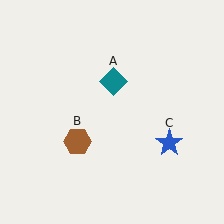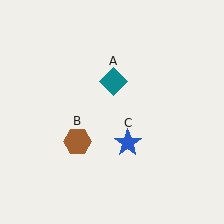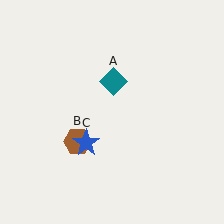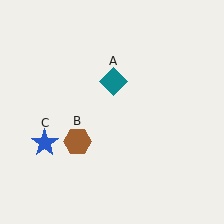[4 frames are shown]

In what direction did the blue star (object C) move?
The blue star (object C) moved left.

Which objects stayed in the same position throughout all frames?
Teal diamond (object A) and brown hexagon (object B) remained stationary.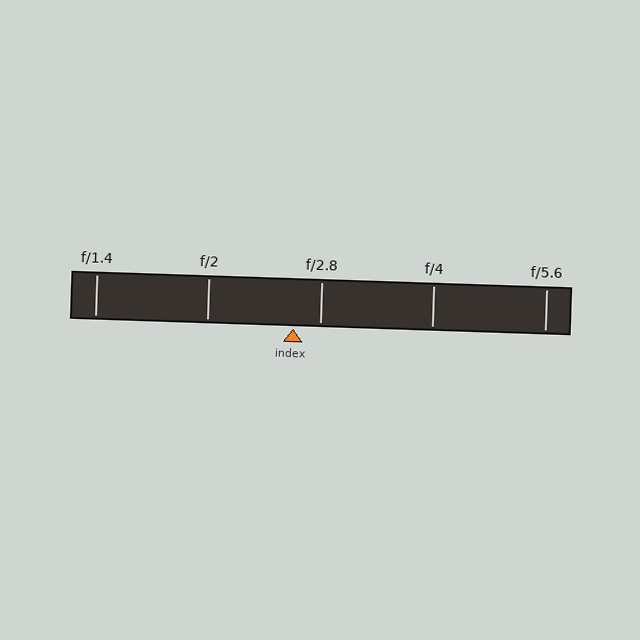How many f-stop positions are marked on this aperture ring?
There are 5 f-stop positions marked.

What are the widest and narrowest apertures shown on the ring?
The widest aperture shown is f/1.4 and the narrowest is f/5.6.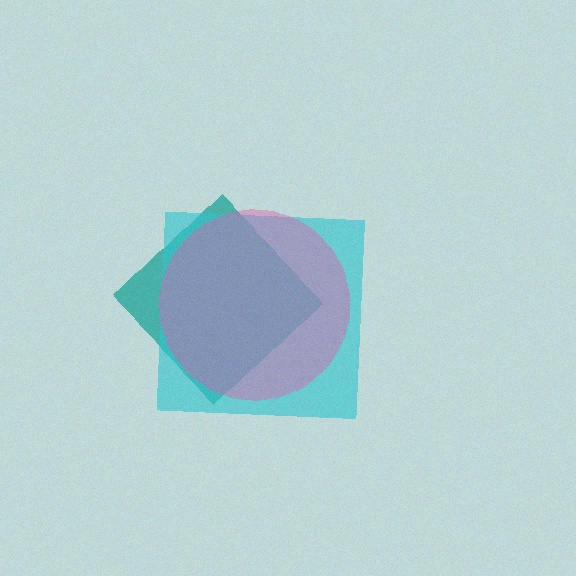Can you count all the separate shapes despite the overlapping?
Yes, there are 3 separate shapes.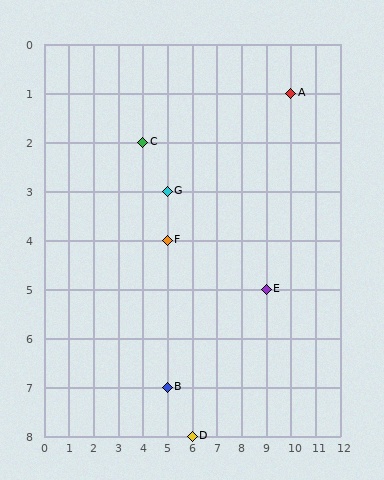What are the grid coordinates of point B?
Point B is at grid coordinates (5, 7).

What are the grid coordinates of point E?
Point E is at grid coordinates (9, 5).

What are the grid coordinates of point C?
Point C is at grid coordinates (4, 2).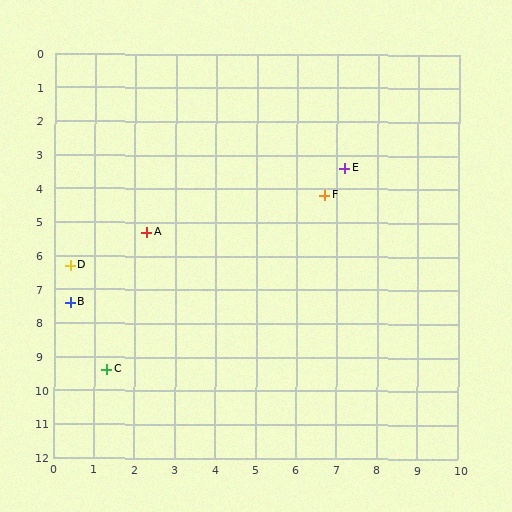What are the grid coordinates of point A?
Point A is at approximately (2.3, 5.3).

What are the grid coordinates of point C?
Point C is at approximately (1.3, 9.4).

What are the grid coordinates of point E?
Point E is at approximately (7.2, 3.4).